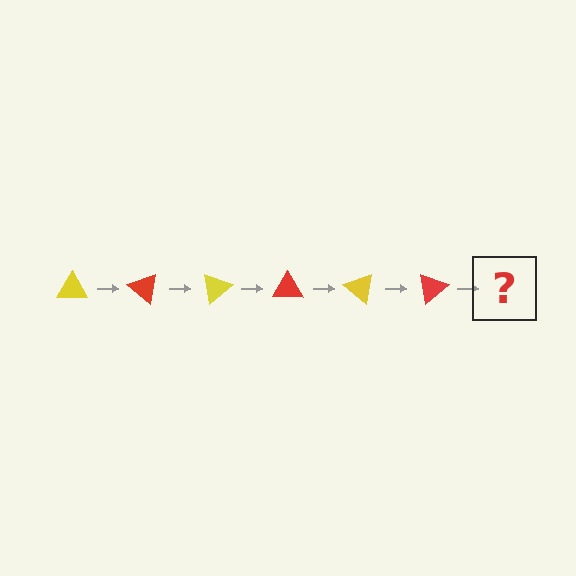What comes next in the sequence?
The next element should be a yellow triangle, rotated 240 degrees from the start.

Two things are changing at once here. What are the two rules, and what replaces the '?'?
The two rules are that it rotates 40 degrees each step and the color cycles through yellow and red. The '?' should be a yellow triangle, rotated 240 degrees from the start.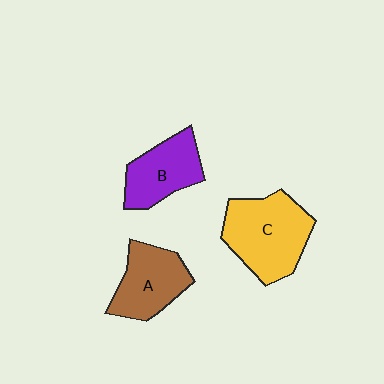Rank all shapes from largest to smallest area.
From largest to smallest: C (yellow), A (brown), B (purple).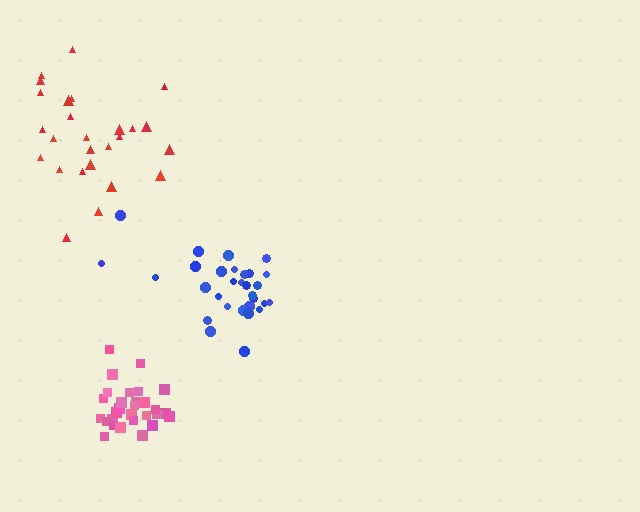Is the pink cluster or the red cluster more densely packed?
Pink.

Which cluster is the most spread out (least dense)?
Red.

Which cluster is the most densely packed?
Pink.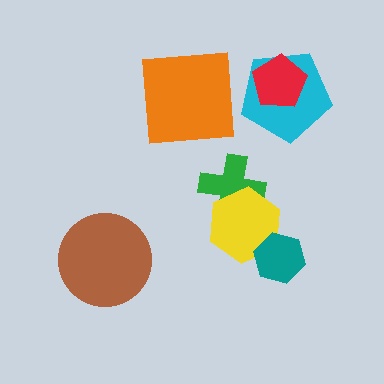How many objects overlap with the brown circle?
0 objects overlap with the brown circle.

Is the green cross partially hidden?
Yes, it is partially covered by another shape.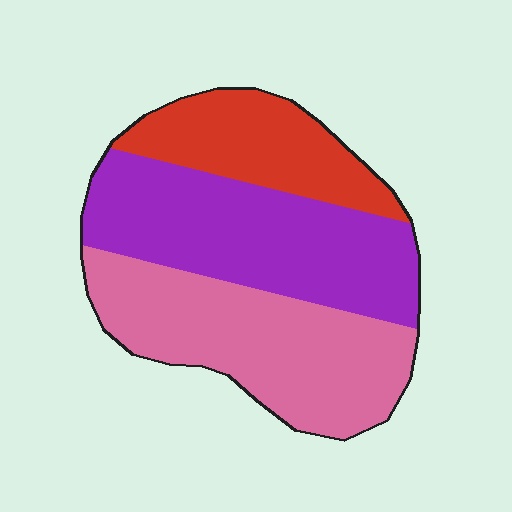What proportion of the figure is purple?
Purple takes up about two fifths (2/5) of the figure.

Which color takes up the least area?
Red, at roughly 20%.